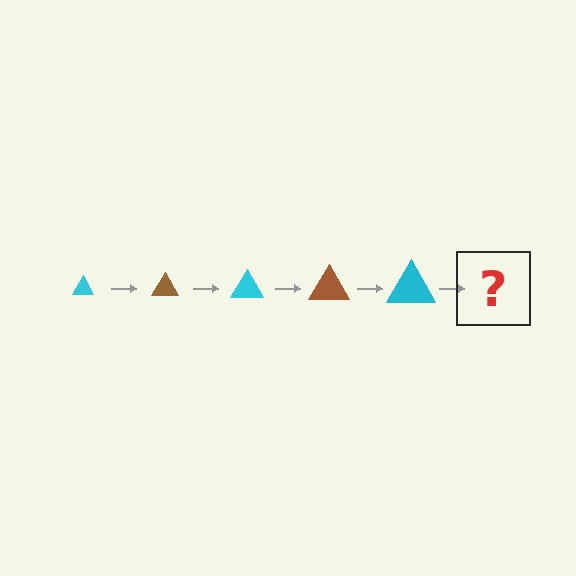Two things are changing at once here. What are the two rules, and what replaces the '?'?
The two rules are that the triangle grows larger each step and the color cycles through cyan and brown. The '?' should be a brown triangle, larger than the previous one.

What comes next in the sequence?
The next element should be a brown triangle, larger than the previous one.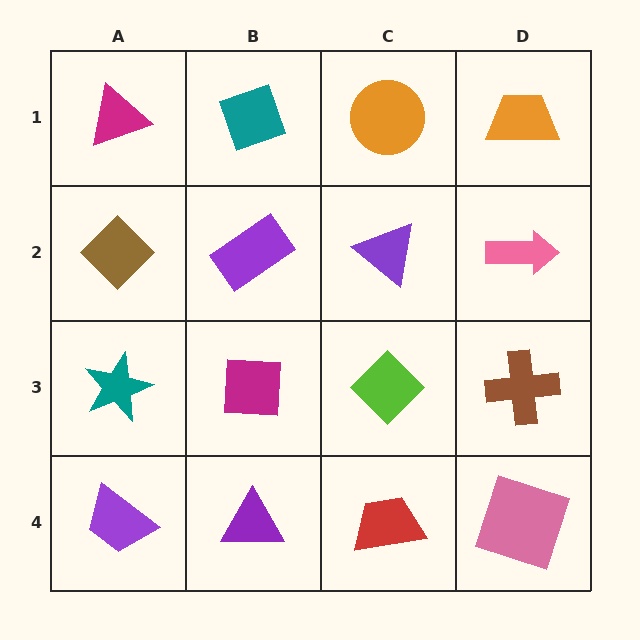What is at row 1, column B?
A teal diamond.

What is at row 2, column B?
A purple rectangle.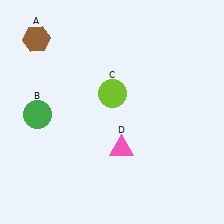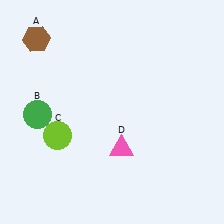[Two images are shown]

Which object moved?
The lime circle (C) moved left.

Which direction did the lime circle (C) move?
The lime circle (C) moved left.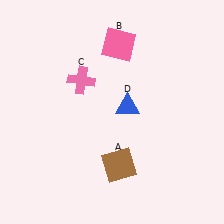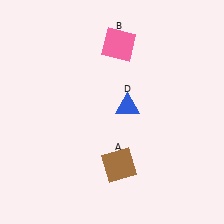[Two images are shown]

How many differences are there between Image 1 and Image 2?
There is 1 difference between the two images.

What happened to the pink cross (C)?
The pink cross (C) was removed in Image 2. It was in the top-left area of Image 1.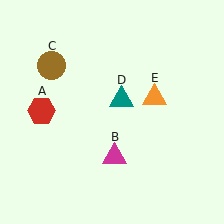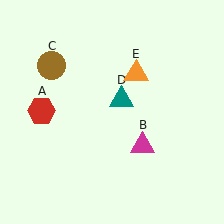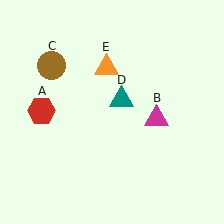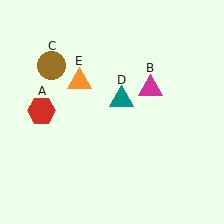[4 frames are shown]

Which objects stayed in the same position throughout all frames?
Red hexagon (object A) and brown circle (object C) and teal triangle (object D) remained stationary.